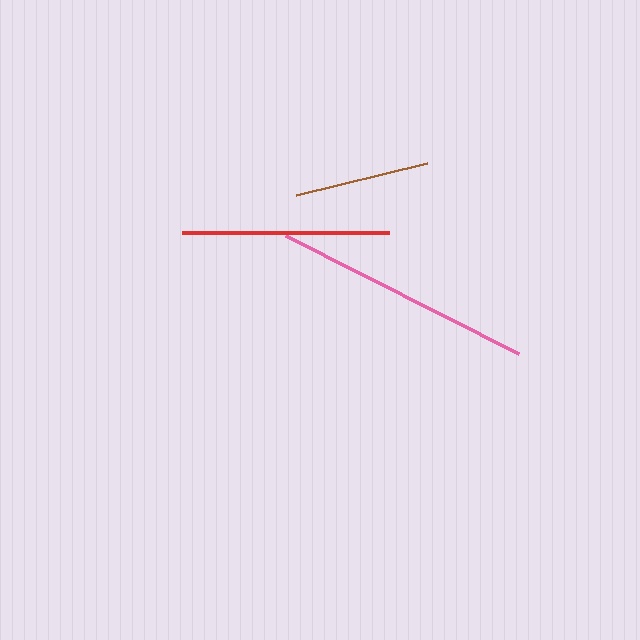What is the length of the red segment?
The red segment is approximately 207 pixels long.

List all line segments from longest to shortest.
From longest to shortest: pink, red, brown.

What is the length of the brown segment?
The brown segment is approximately 135 pixels long.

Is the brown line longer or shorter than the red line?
The red line is longer than the brown line.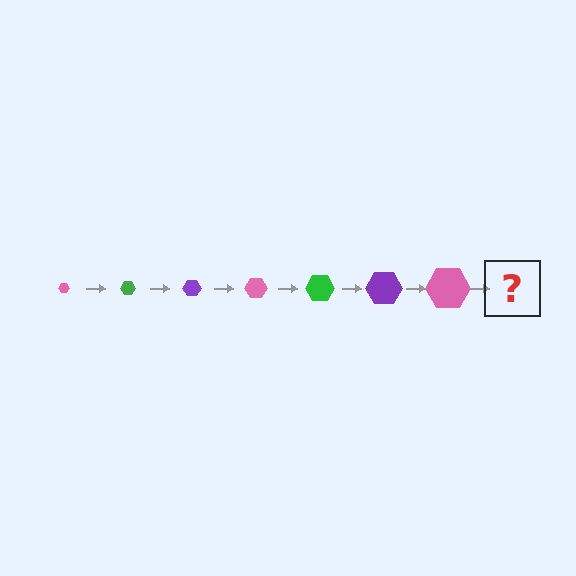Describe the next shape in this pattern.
It should be a green hexagon, larger than the previous one.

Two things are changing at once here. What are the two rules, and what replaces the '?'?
The two rules are that the hexagon grows larger each step and the color cycles through pink, green, and purple. The '?' should be a green hexagon, larger than the previous one.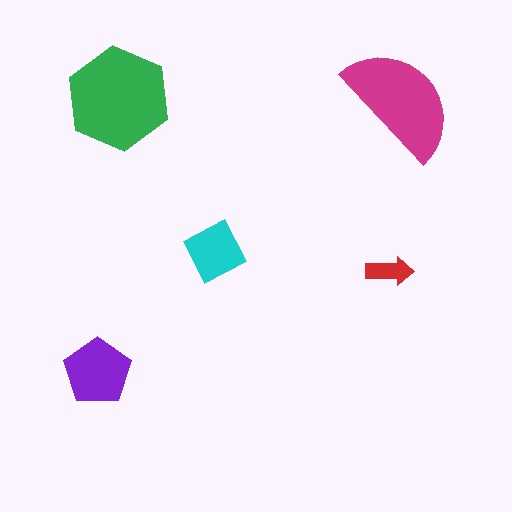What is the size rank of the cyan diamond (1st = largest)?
4th.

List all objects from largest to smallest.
The green hexagon, the magenta semicircle, the purple pentagon, the cyan diamond, the red arrow.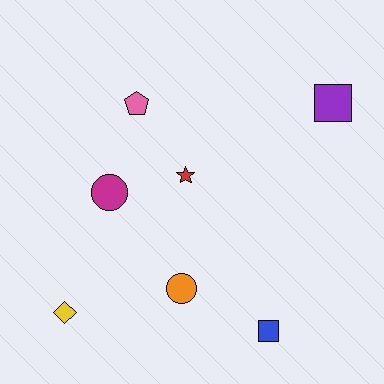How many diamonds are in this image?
There is 1 diamond.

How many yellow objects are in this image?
There is 1 yellow object.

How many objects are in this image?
There are 7 objects.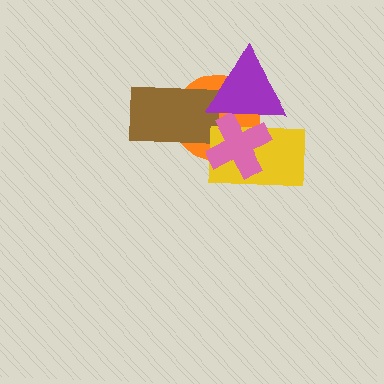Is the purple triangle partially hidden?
No, no other shape covers it.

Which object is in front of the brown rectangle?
The purple triangle is in front of the brown rectangle.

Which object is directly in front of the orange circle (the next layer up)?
The brown rectangle is directly in front of the orange circle.